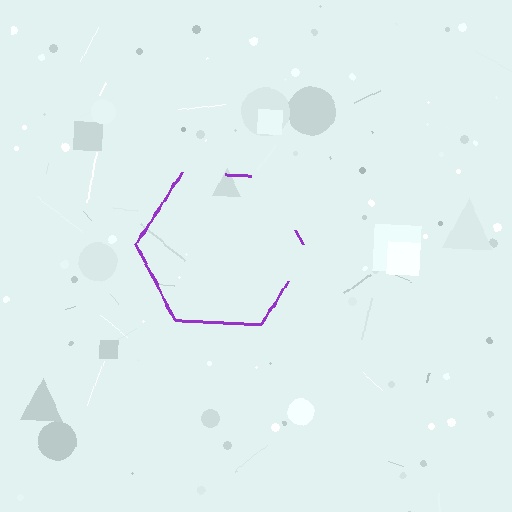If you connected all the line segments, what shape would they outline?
They would outline a hexagon.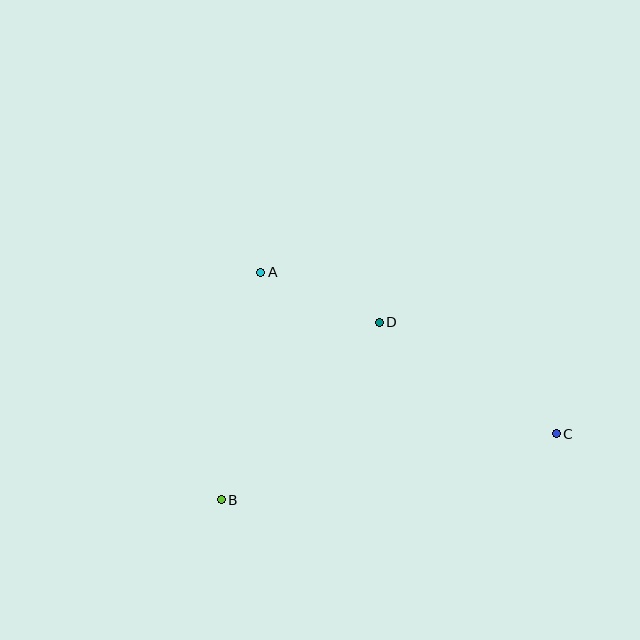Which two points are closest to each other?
Points A and D are closest to each other.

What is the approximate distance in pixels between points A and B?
The distance between A and B is approximately 231 pixels.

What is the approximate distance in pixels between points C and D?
The distance between C and D is approximately 209 pixels.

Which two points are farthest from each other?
Points B and C are farthest from each other.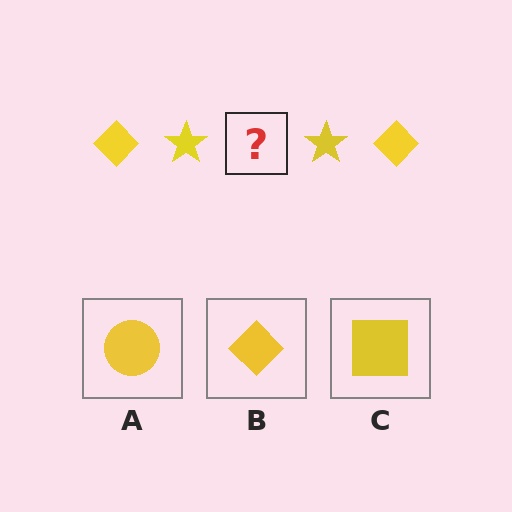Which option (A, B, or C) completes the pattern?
B.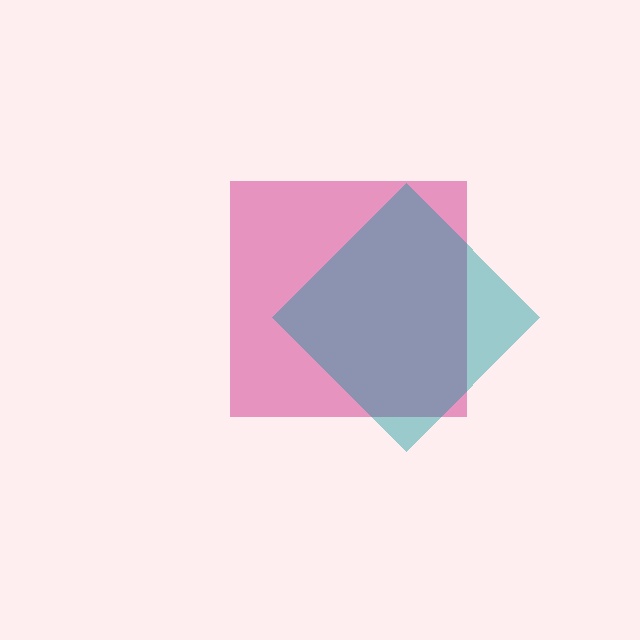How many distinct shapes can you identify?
There are 2 distinct shapes: a magenta square, a teal diamond.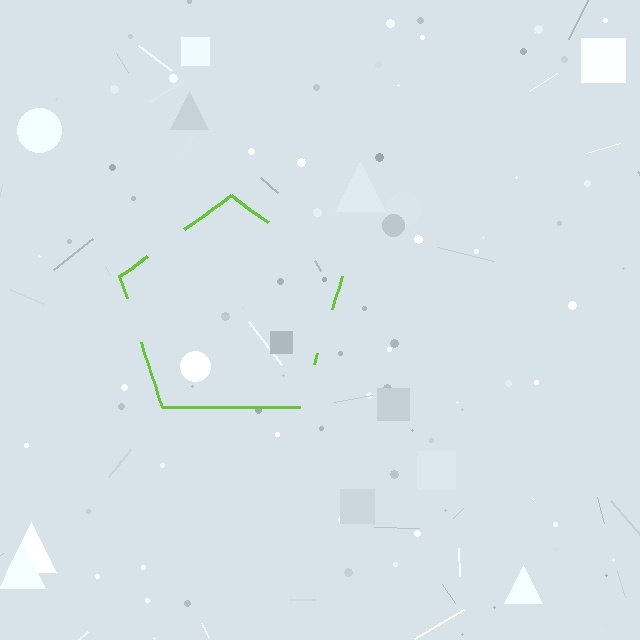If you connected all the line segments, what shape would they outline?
They would outline a pentagon.